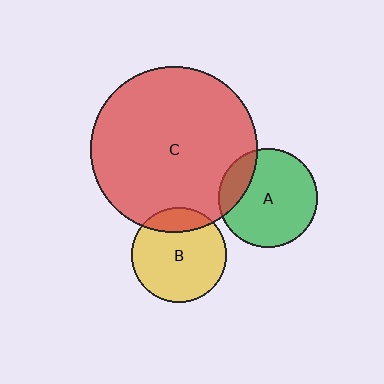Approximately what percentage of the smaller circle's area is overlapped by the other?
Approximately 20%.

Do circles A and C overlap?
Yes.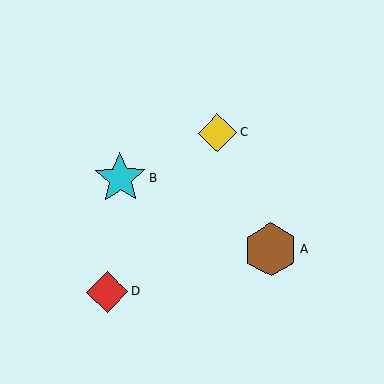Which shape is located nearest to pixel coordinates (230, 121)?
The yellow diamond (labeled C) at (217, 133) is nearest to that location.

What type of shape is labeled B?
Shape B is a cyan star.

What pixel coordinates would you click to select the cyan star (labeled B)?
Click at (120, 178) to select the cyan star B.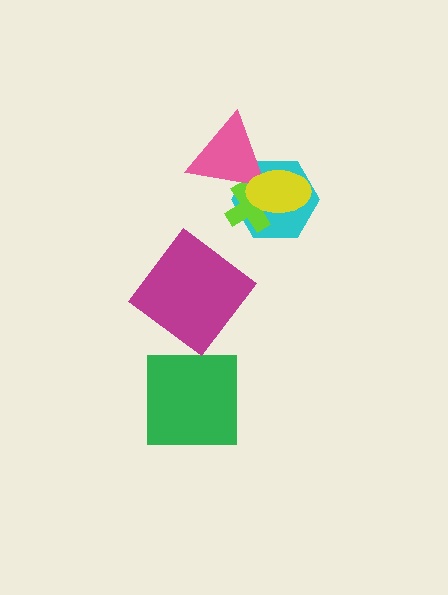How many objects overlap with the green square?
0 objects overlap with the green square.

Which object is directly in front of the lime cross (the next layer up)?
The pink triangle is directly in front of the lime cross.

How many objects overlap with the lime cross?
3 objects overlap with the lime cross.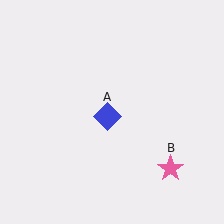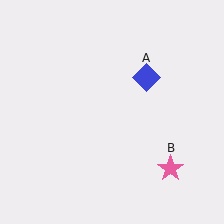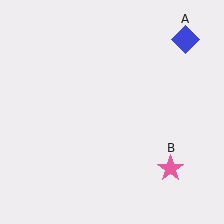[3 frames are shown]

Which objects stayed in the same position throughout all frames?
Pink star (object B) remained stationary.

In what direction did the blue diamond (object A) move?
The blue diamond (object A) moved up and to the right.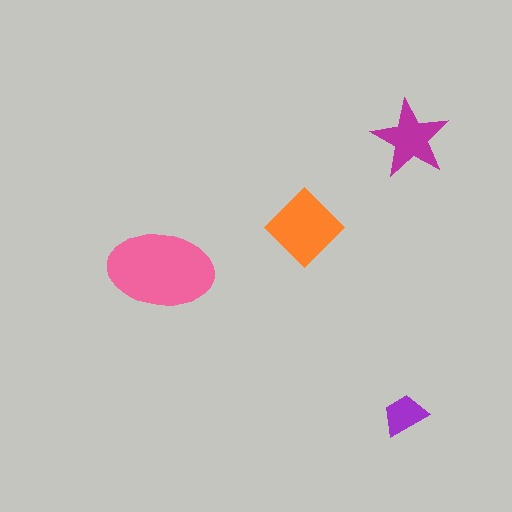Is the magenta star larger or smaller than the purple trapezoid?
Larger.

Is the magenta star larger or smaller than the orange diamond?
Smaller.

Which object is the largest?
The pink ellipse.